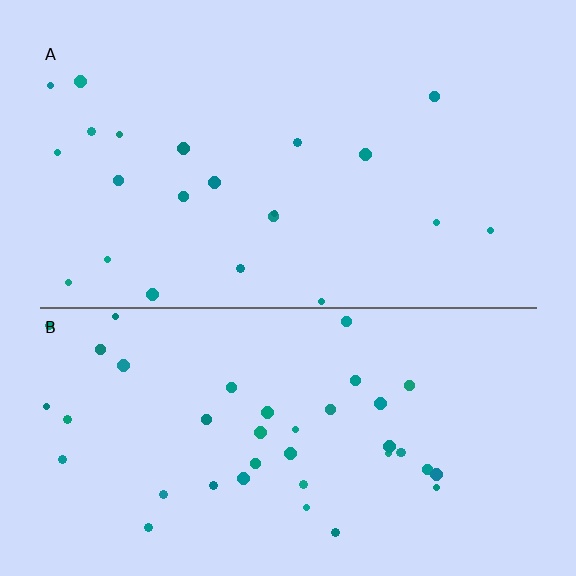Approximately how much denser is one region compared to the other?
Approximately 1.8× — region B over region A.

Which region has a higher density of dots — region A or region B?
B (the bottom).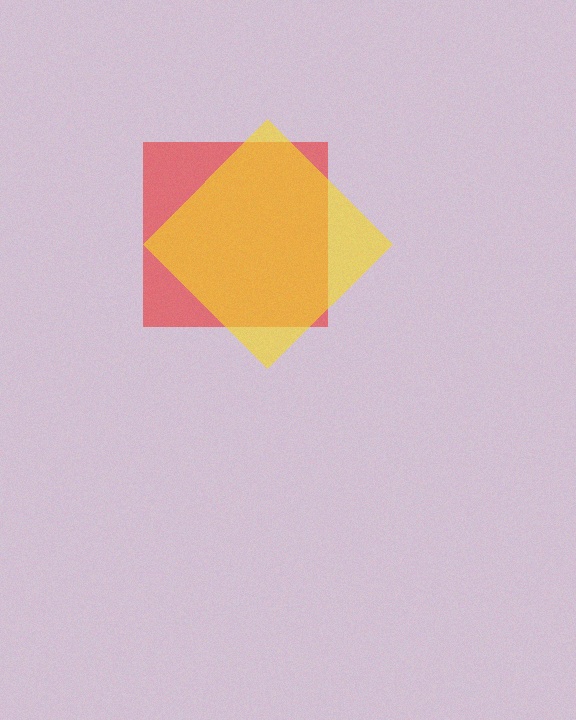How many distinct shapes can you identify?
There are 2 distinct shapes: a red square, a yellow diamond.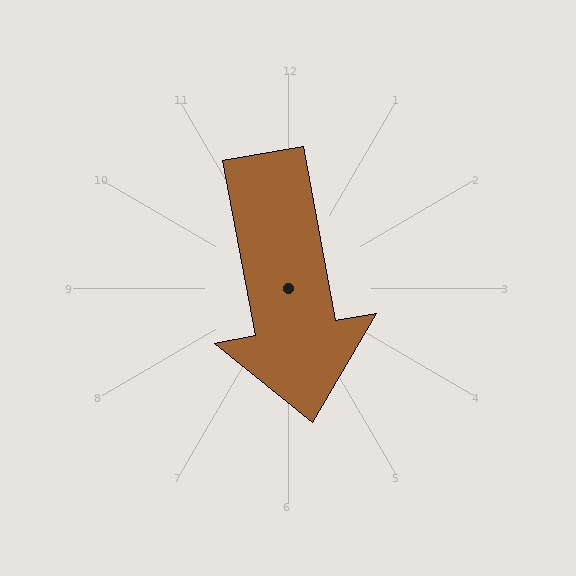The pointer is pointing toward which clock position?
Roughly 6 o'clock.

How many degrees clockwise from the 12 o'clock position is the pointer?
Approximately 170 degrees.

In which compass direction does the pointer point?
South.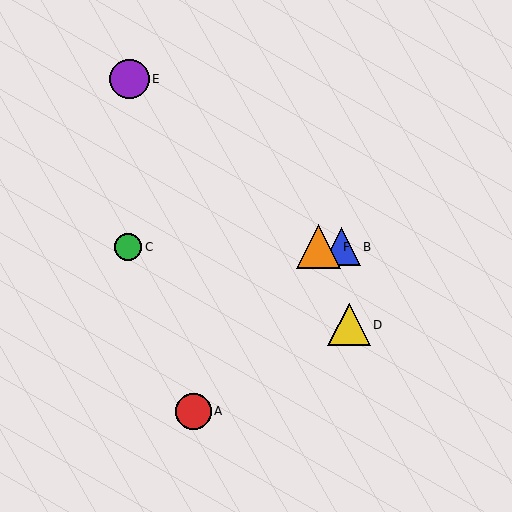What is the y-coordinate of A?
Object A is at y≈411.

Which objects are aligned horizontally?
Objects B, C, F are aligned horizontally.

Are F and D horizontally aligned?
No, F is at y≈247 and D is at y≈325.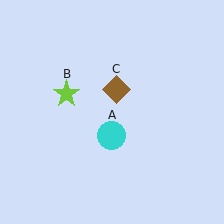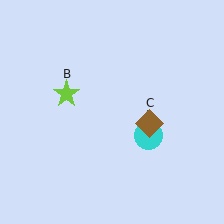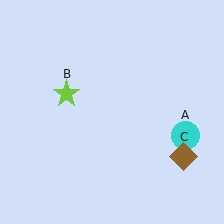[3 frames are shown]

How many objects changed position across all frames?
2 objects changed position: cyan circle (object A), brown diamond (object C).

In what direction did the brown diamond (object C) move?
The brown diamond (object C) moved down and to the right.